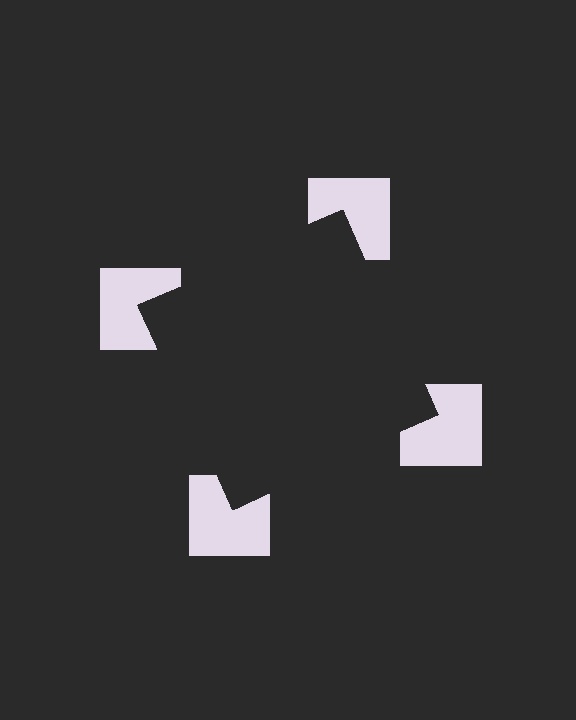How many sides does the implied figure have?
4 sides.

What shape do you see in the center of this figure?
An illusory square — its edges are inferred from the aligned wedge cuts in the notched squares, not physically drawn.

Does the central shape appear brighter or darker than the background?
It typically appears slightly darker than the background, even though no actual brightness change is drawn.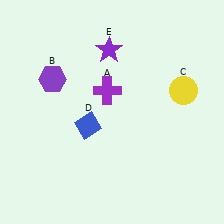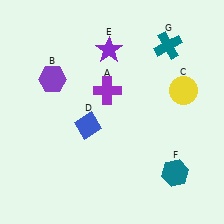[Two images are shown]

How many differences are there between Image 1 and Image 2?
There are 2 differences between the two images.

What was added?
A teal hexagon (F), a teal cross (G) were added in Image 2.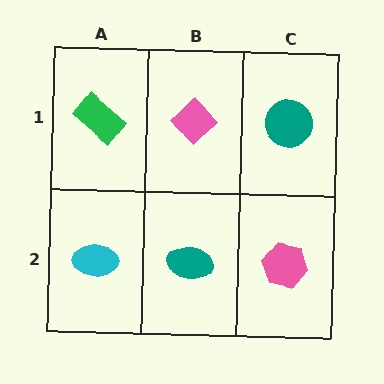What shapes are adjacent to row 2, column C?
A teal circle (row 1, column C), a teal ellipse (row 2, column B).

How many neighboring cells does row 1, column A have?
2.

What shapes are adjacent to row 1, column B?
A teal ellipse (row 2, column B), a green rectangle (row 1, column A), a teal circle (row 1, column C).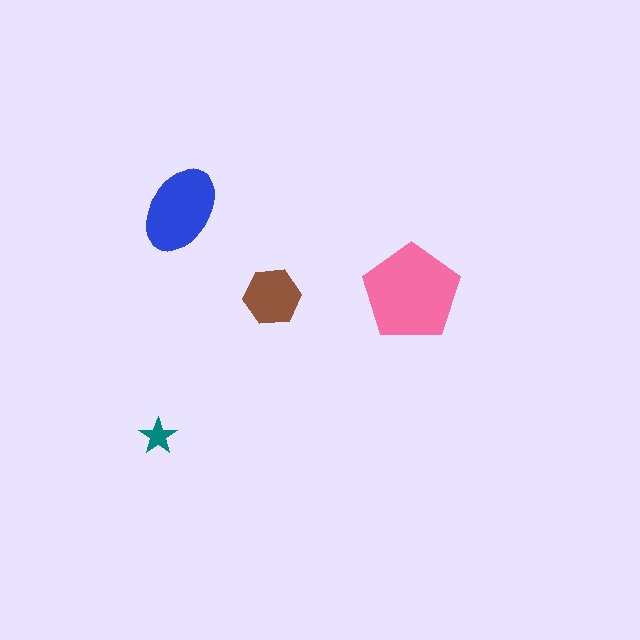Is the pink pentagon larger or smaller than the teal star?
Larger.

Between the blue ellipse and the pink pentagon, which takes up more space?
The pink pentagon.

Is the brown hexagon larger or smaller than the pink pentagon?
Smaller.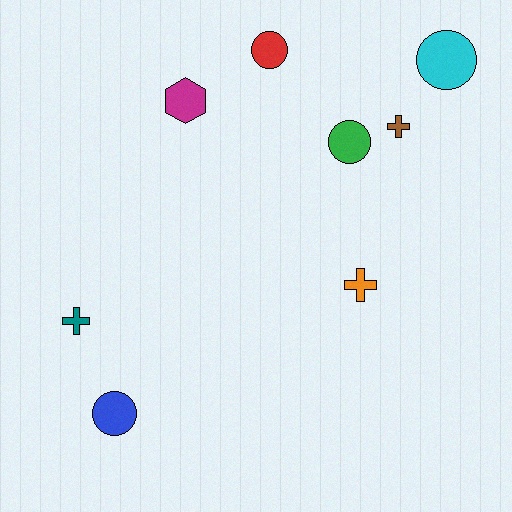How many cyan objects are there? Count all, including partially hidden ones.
There is 1 cyan object.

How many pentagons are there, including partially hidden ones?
There are no pentagons.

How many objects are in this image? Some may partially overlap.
There are 8 objects.